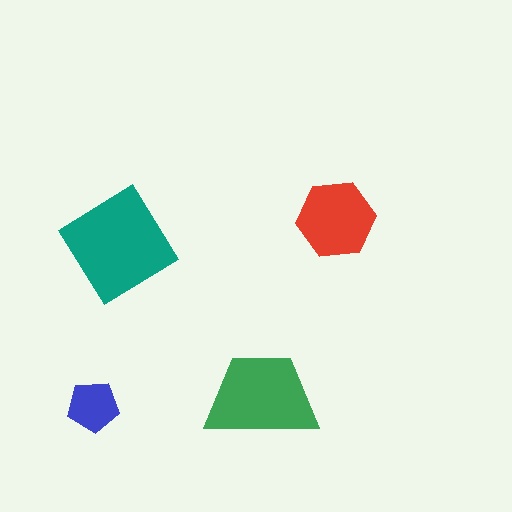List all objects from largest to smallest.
The teal diamond, the green trapezoid, the red hexagon, the blue pentagon.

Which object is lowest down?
The blue pentagon is bottommost.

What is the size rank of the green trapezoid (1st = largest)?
2nd.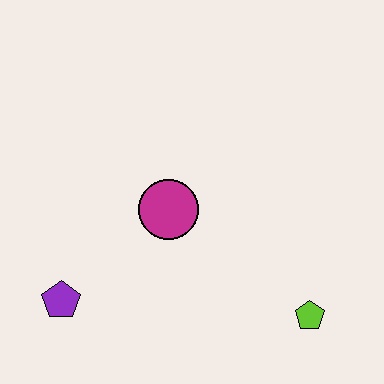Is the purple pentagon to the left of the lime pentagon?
Yes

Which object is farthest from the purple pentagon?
The lime pentagon is farthest from the purple pentagon.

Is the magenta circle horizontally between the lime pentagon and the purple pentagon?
Yes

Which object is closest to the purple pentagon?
The magenta circle is closest to the purple pentagon.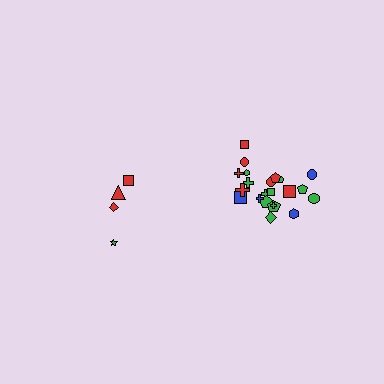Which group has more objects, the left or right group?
The right group.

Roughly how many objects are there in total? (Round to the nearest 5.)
Roughly 25 objects in total.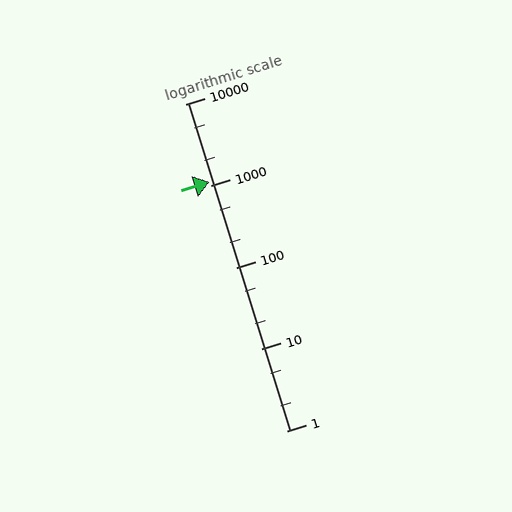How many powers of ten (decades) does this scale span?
The scale spans 4 decades, from 1 to 10000.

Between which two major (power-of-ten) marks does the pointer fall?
The pointer is between 1000 and 10000.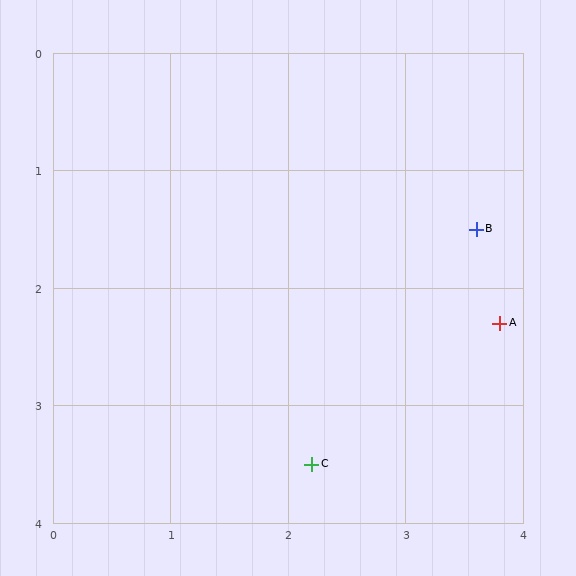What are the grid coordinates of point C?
Point C is at approximately (2.2, 3.5).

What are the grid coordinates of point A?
Point A is at approximately (3.8, 2.3).